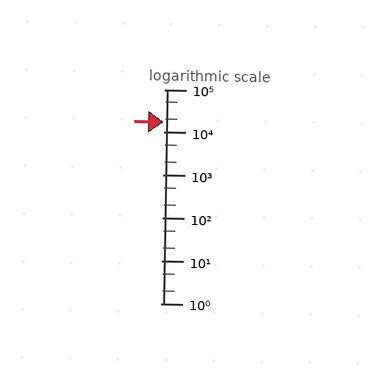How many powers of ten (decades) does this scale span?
The scale spans 5 decades, from 1 to 100000.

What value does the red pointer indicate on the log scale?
The pointer indicates approximately 17000.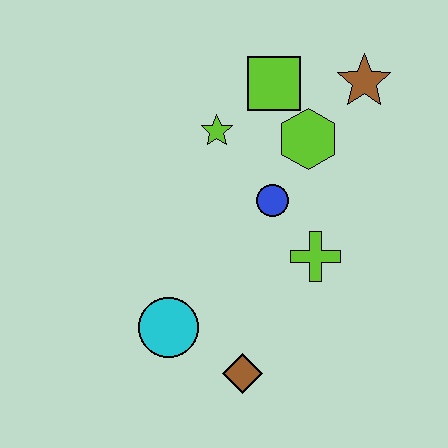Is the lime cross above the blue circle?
No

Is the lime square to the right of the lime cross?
No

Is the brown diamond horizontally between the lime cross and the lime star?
Yes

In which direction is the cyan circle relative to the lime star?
The cyan circle is below the lime star.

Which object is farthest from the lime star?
The brown diamond is farthest from the lime star.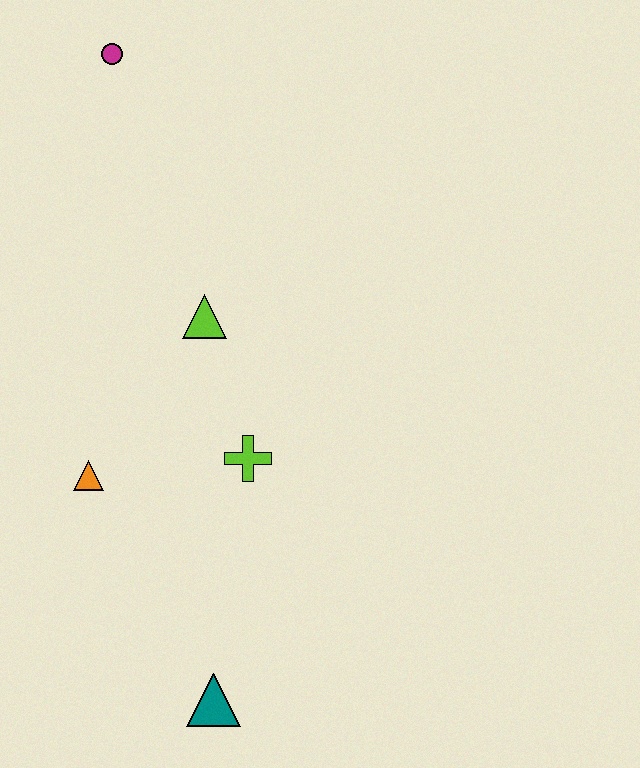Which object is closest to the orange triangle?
The lime cross is closest to the orange triangle.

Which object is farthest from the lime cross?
The magenta circle is farthest from the lime cross.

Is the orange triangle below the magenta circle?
Yes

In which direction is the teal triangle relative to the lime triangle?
The teal triangle is below the lime triangle.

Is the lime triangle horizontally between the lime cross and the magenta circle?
Yes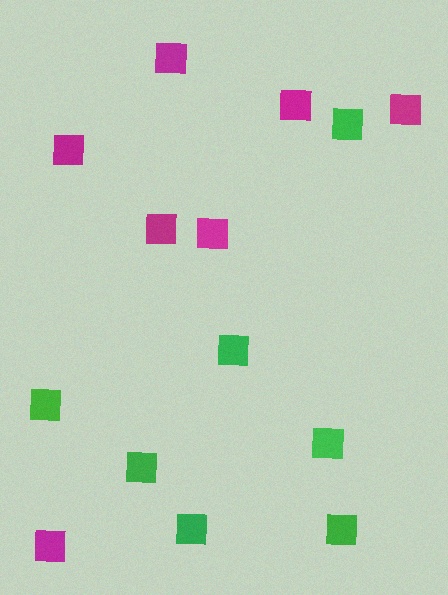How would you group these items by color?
There are 2 groups: one group of green squares (7) and one group of magenta squares (7).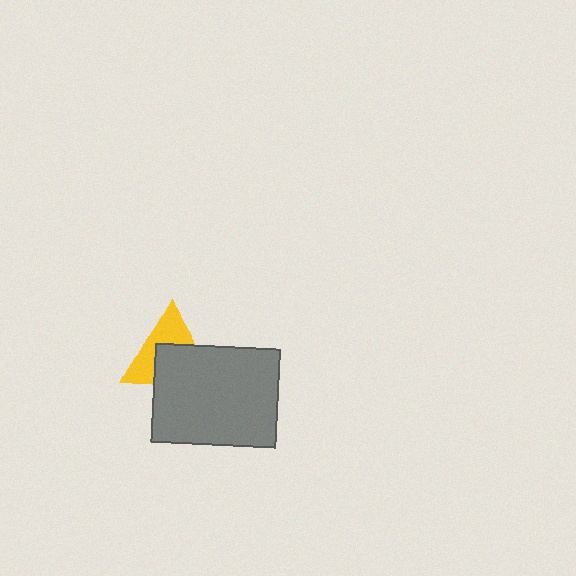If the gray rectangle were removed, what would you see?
You would see the complete yellow triangle.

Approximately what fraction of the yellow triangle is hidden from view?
Roughly 52% of the yellow triangle is hidden behind the gray rectangle.